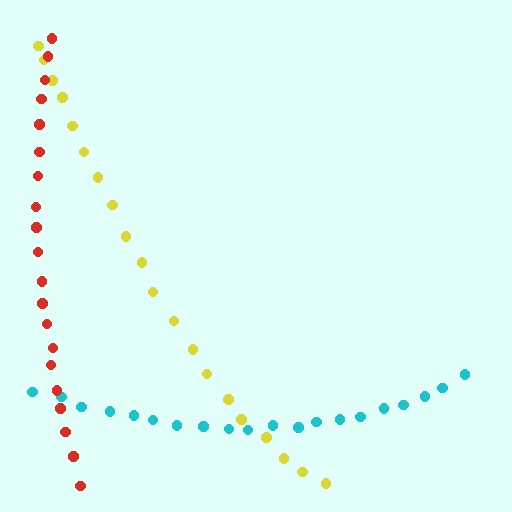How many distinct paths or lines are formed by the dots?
There are 3 distinct paths.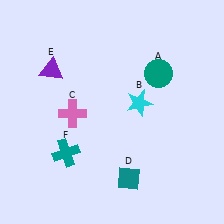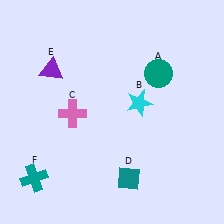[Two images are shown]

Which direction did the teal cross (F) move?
The teal cross (F) moved left.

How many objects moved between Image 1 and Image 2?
1 object moved between the two images.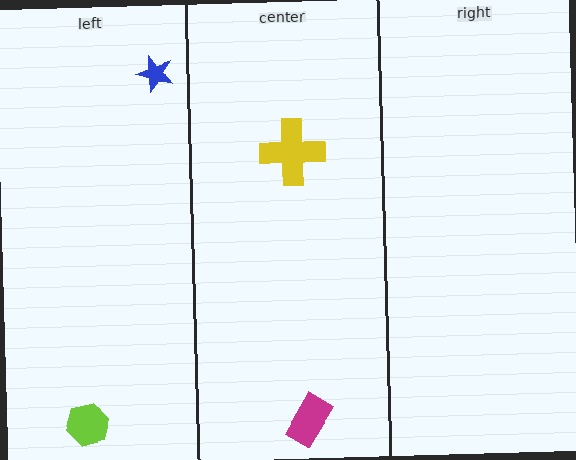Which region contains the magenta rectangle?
The center region.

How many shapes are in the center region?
2.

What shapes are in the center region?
The magenta rectangle, the yellow cross.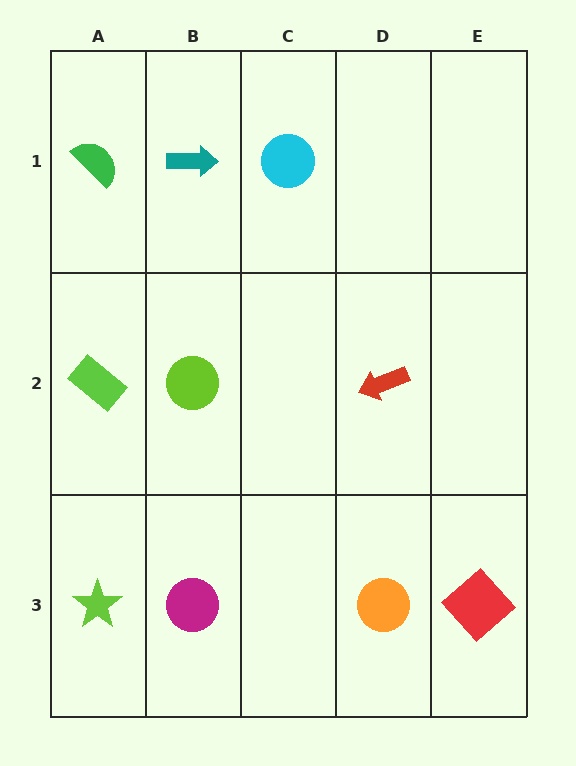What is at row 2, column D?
A red arrow.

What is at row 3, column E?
A red diamond.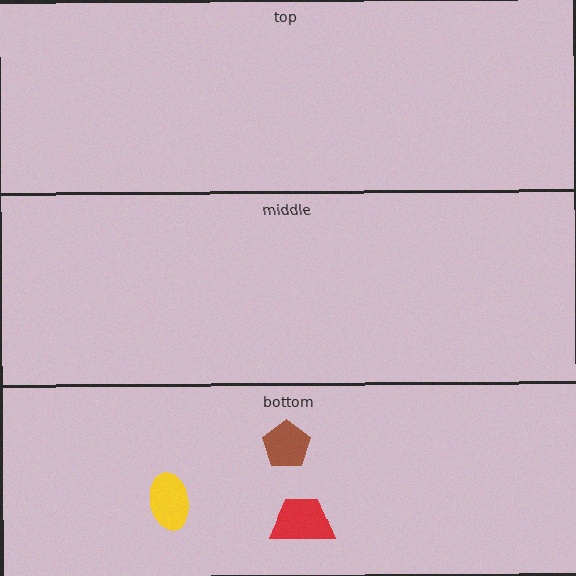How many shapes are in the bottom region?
3.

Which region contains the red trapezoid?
The bottom region.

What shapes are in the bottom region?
The brown pentagon, the red trapezoid, the yellow ellipse.